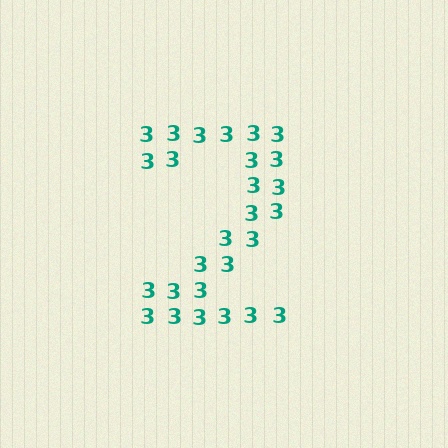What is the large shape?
The large shape is the digit 2.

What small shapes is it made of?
It is made of small digit 3's.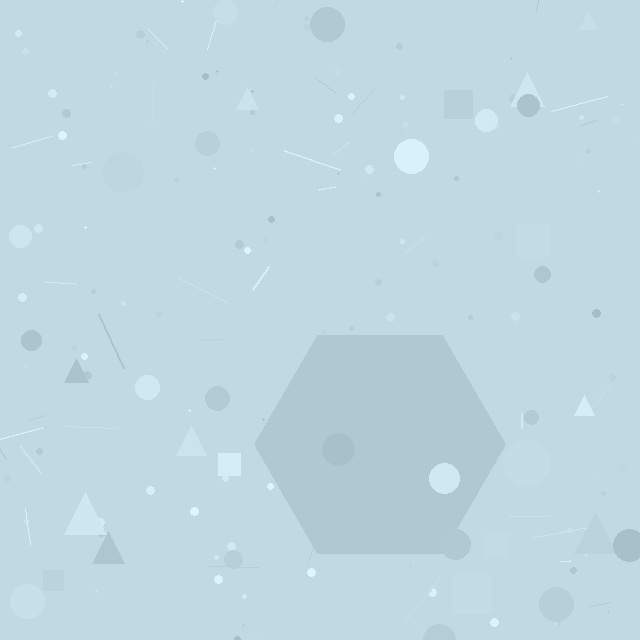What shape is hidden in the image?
A hexagon is hidden in the image.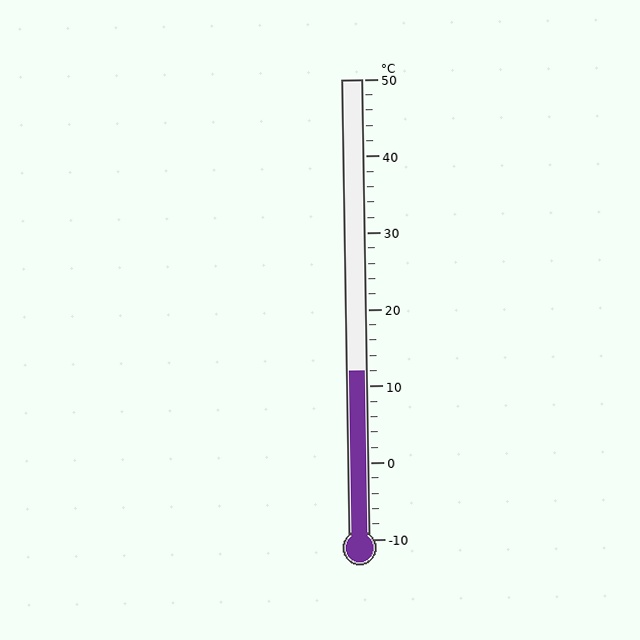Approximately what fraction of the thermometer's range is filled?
The thermometer is filled to approximately 35% of its range.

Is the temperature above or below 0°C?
The temperature is above 0°C.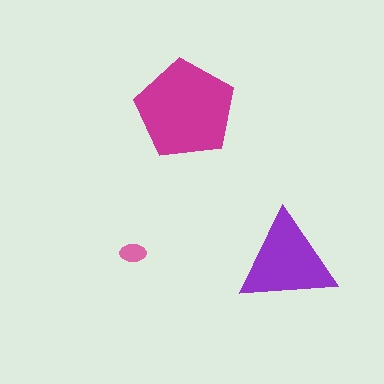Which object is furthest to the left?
The pink ellipse is leftmost.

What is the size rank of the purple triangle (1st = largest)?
2nd.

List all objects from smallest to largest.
The pink ellipse, the purple triangle, the magenta pentagon.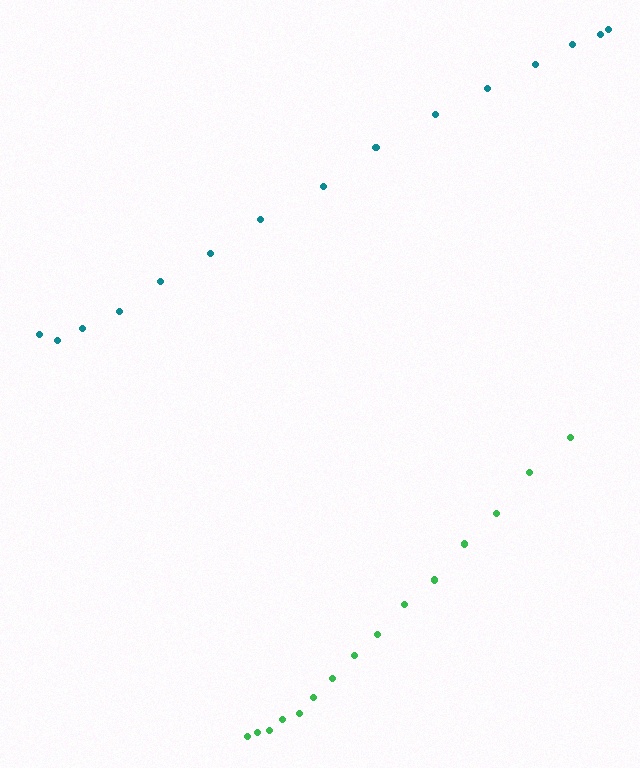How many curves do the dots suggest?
There are 2 distinct paths.